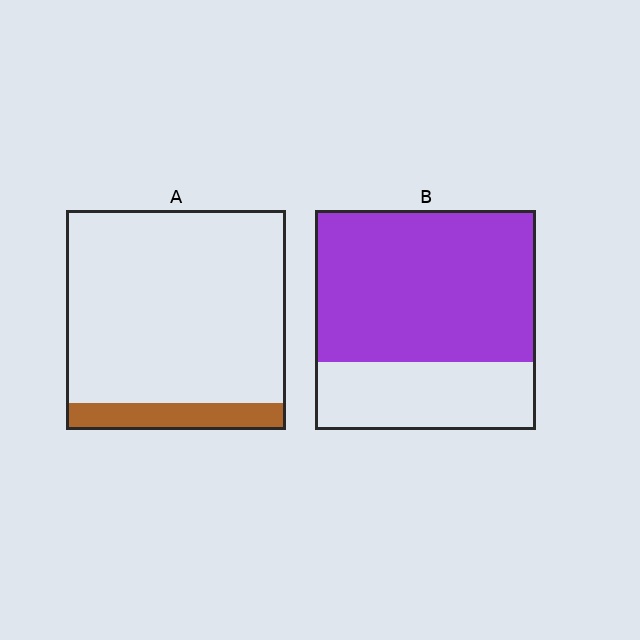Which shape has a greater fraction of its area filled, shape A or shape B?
Shape B.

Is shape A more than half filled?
No.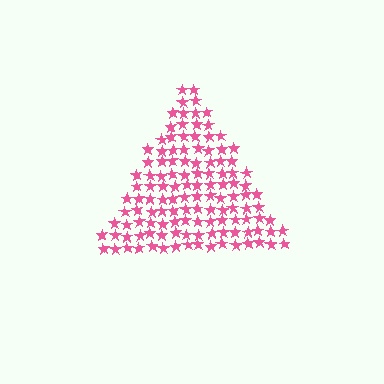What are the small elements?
The small elements are stars.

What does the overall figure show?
The overall figure shows a triangle.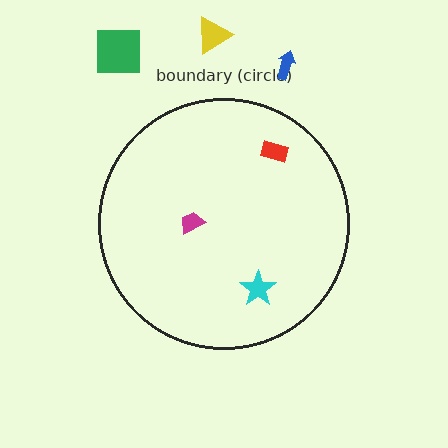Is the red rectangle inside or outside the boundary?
Inside.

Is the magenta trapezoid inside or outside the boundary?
Inside.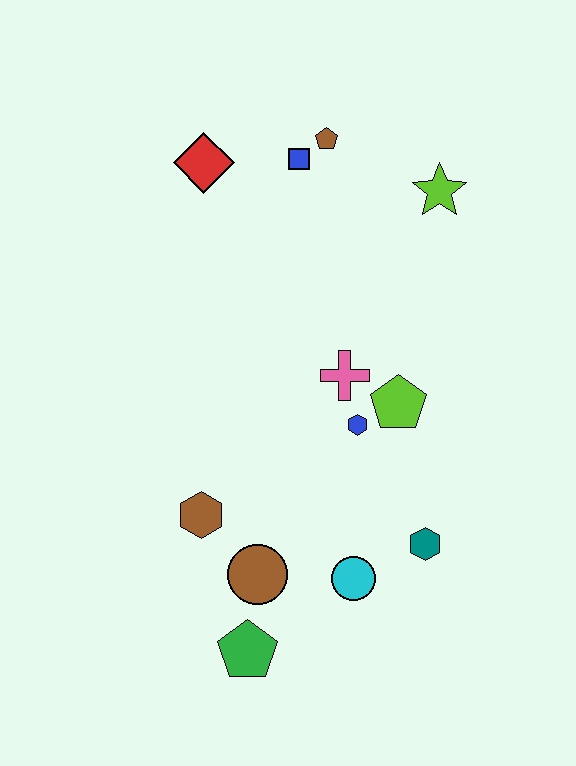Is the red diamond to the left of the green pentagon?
Yes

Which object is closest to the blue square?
The brown pentagon is closest to the blue square.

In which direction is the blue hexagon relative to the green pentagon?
The blue hexagon is above the green pentagon.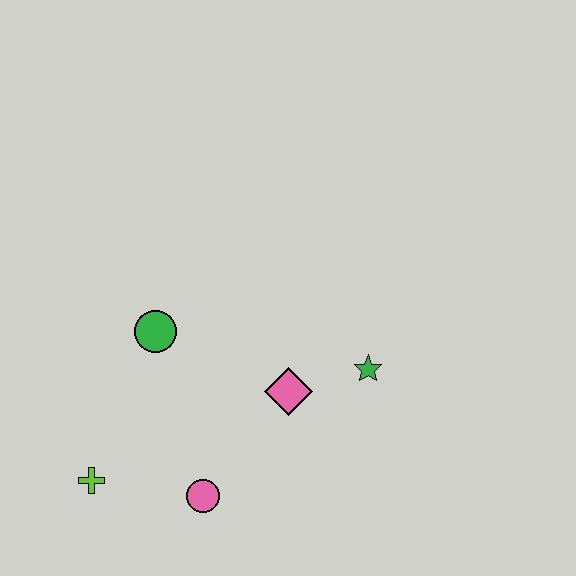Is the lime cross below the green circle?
Yes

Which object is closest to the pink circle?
The lime cross is closest to the pink circle.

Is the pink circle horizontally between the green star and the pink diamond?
No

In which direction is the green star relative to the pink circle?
The green star is to the right of the pink circle.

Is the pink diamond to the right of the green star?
No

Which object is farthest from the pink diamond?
The lime cross is farthest from the pink diamond.